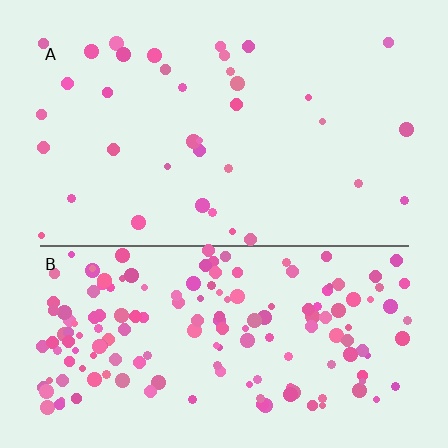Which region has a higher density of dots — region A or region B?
B (the bottom).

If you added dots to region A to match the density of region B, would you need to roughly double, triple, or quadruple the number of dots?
Approximately quadruple.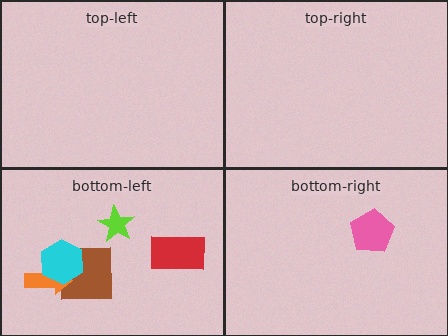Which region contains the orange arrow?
The bottom-left region.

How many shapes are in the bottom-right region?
1.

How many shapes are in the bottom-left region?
5.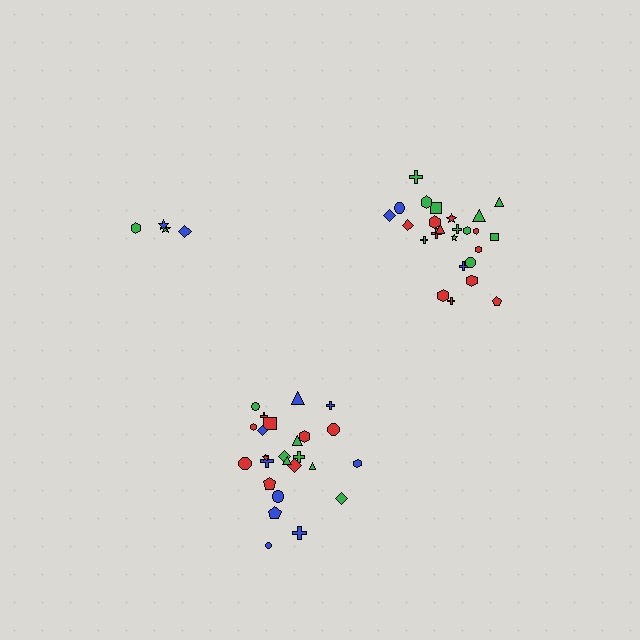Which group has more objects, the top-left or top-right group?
The top-right group.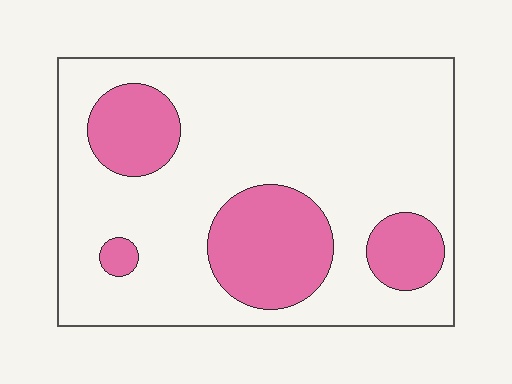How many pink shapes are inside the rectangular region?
4.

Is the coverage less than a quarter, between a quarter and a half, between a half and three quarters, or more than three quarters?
Less than a quarter.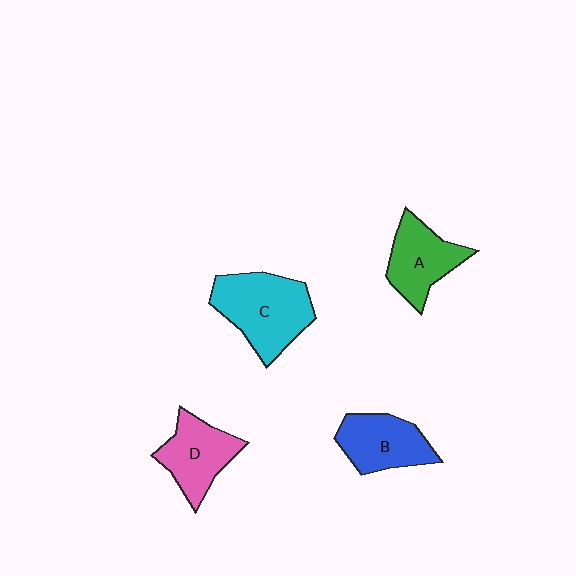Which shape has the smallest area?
Shape D (pink).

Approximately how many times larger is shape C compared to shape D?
Approximately 1.4 times.